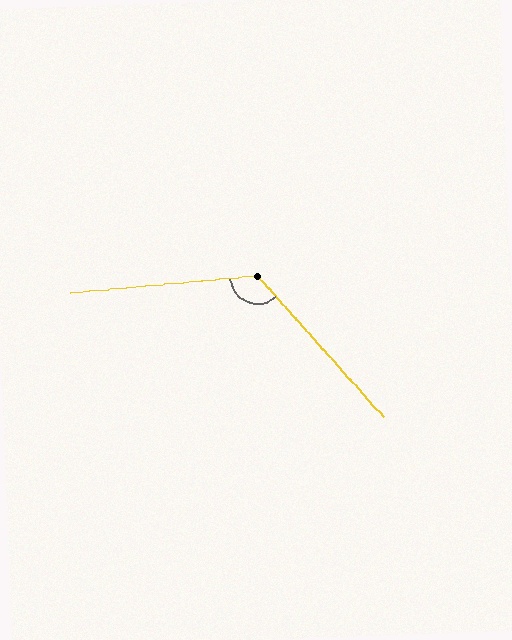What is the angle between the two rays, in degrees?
Approximately 127 degrees.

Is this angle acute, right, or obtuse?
It is obtuse.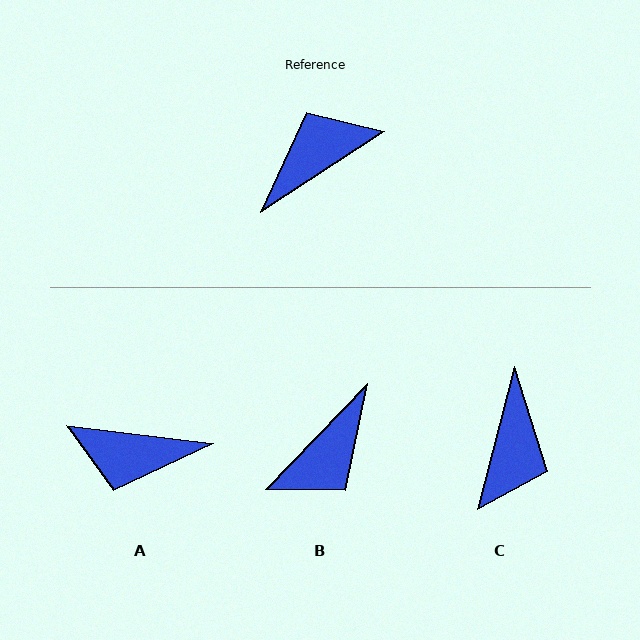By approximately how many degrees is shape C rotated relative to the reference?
Approximately 138 degrees clockwise.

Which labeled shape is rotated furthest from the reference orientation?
B, about 167 degrees away.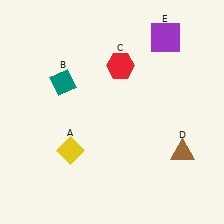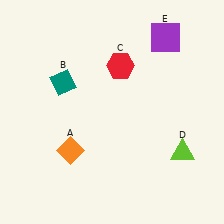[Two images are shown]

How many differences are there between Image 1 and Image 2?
There are 2 differences between the two images.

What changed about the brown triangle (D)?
In Image 1, D is brown. In Image 2, it changed to lime.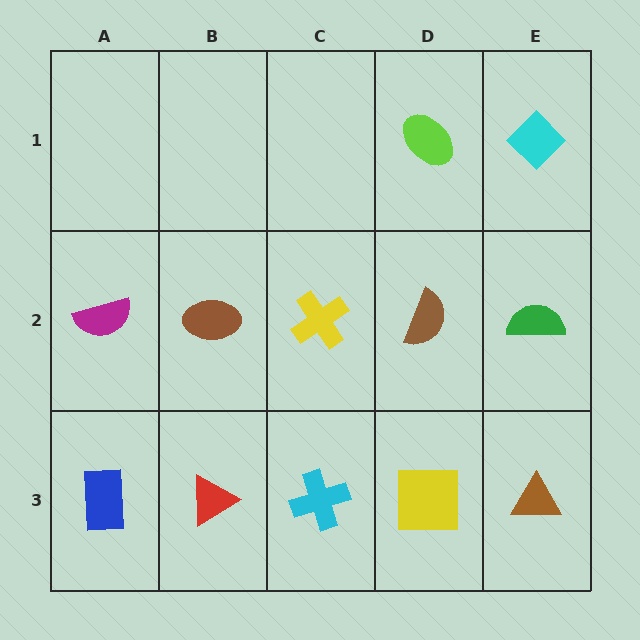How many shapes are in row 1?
2 shapes.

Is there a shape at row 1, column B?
No, that cell is empty.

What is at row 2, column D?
A brown semicircle.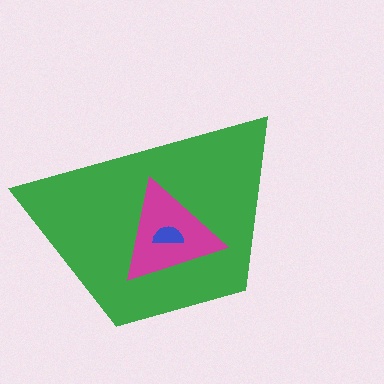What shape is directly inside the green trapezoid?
The magenta triangle.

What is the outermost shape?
The green trapezoid.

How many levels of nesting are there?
3.